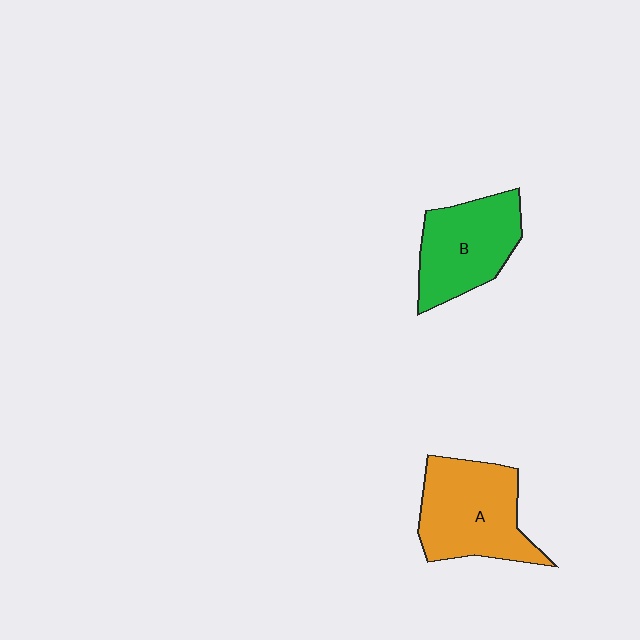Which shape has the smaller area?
Shape B (green).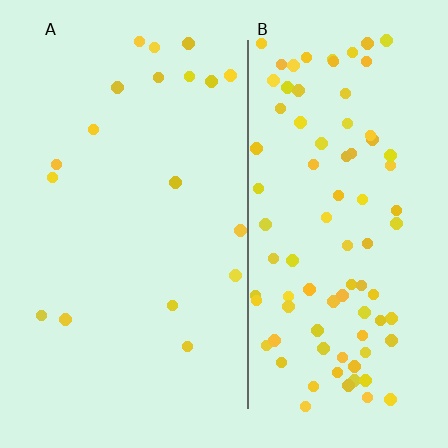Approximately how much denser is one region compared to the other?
Approximately 4.9× — region B over region A.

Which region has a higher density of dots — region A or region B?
B (the right).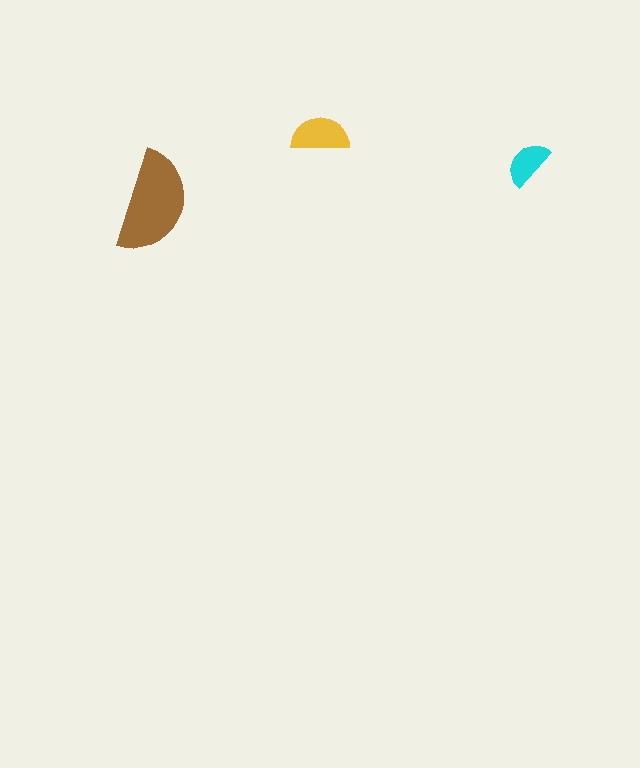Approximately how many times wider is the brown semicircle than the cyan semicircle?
About 2 times wider.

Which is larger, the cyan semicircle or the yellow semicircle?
The yellow one.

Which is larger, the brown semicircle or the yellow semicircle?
The brown one.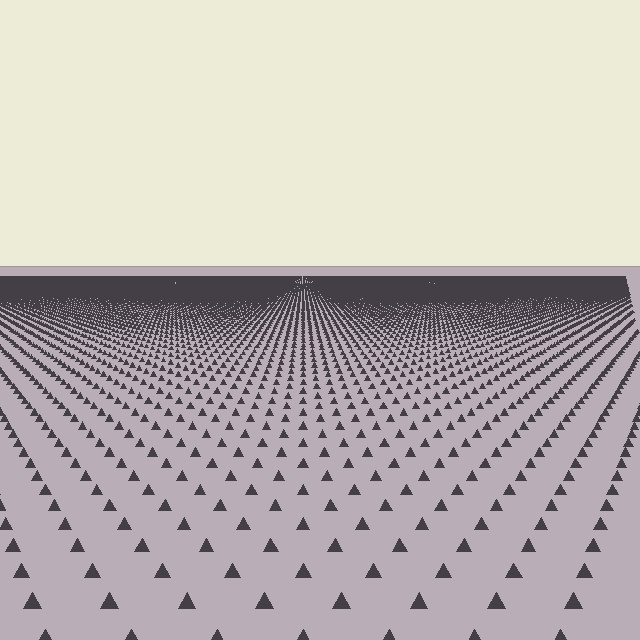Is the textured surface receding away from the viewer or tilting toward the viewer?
The surface is receding away from the viewer. Texture elements get smaller and denser toward the top.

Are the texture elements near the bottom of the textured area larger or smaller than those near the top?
Larger. Near the bottom, elements are closer to the viewer and appear at a bigger on-screen size.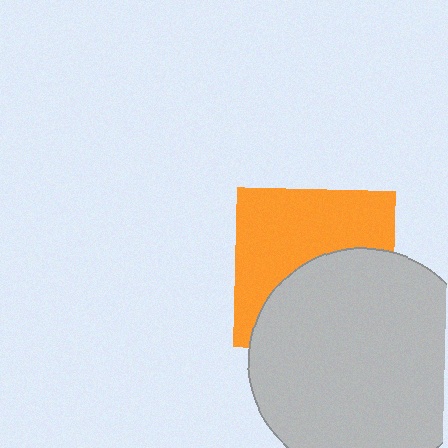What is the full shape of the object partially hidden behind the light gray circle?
The partially hidden object is an orange square.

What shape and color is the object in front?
The object in front is a light gray circle.